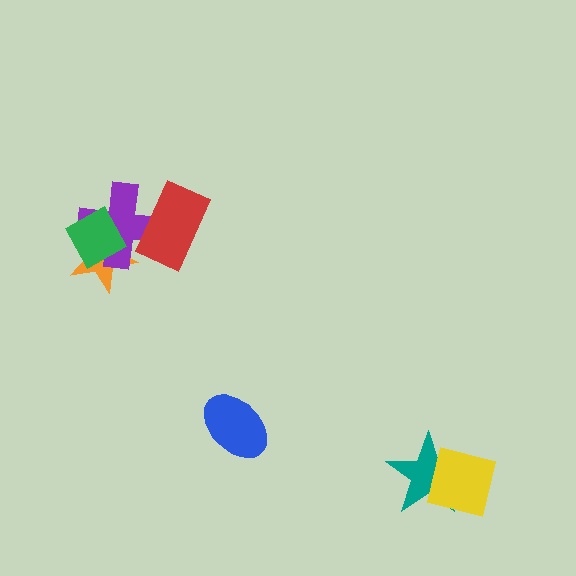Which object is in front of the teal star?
The yellow square is in front of the teal star.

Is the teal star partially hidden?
Yes, it is partially covered by another shape.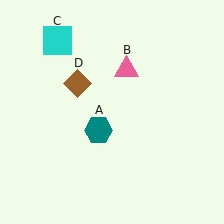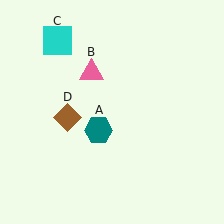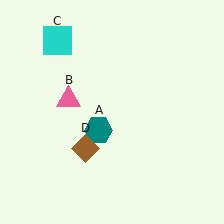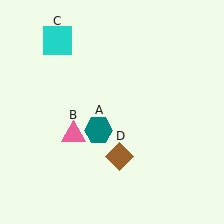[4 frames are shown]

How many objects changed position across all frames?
2 objects changed position: pink triangle (object B), brown diamond (object D).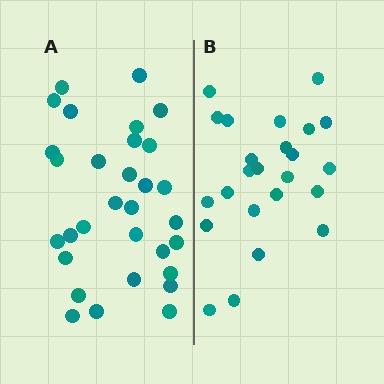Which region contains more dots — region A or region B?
Region A (the left region) has more dots.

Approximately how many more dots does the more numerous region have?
Region A has roughly 8 or so more dots than region B.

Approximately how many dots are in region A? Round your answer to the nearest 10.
About 30 dots. (The exact count is 31, which rounds to 30.)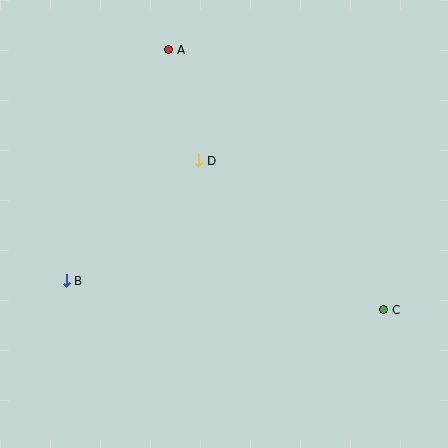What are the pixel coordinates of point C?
Point C is at (384, 310).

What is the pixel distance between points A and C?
The distance between A and C is 337 pixels.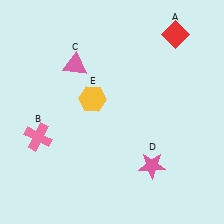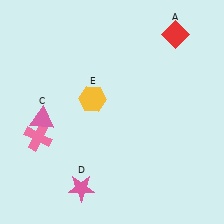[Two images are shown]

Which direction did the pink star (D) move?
The pink star (D) moved left.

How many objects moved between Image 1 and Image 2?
2 objects moved between the two images.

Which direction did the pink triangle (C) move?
The pink triangle (C) moved down.